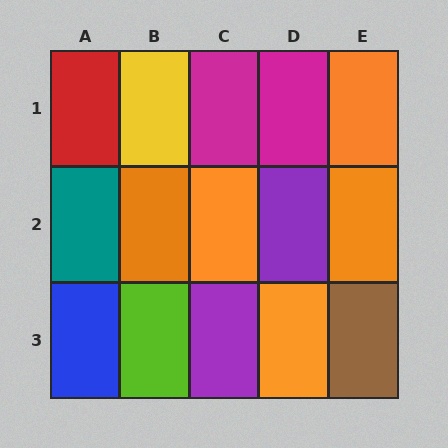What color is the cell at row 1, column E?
Orange.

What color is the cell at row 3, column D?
Orange.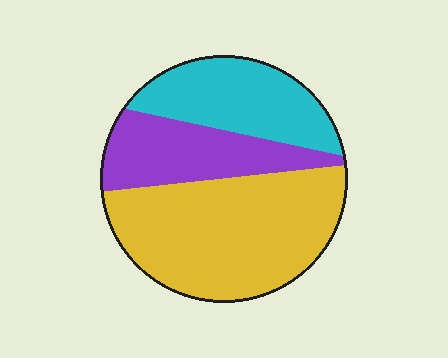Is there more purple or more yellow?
Yellow.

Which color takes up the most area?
Yellow, at roughly 50%.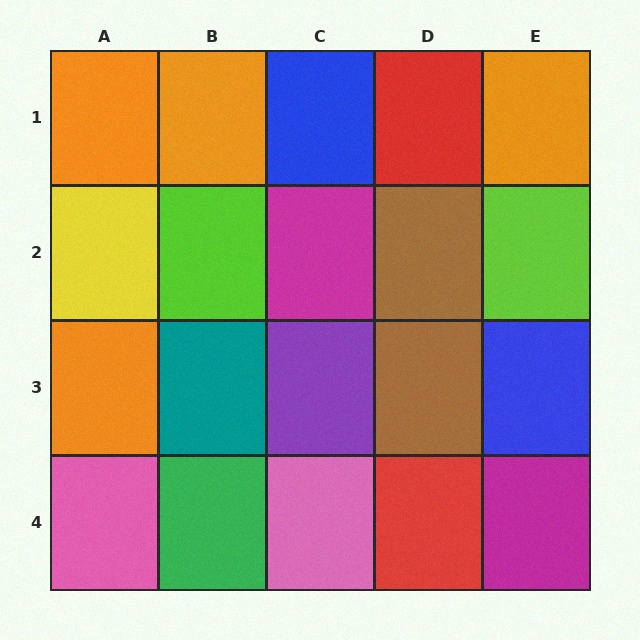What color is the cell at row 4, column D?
Red.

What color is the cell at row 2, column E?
Lime.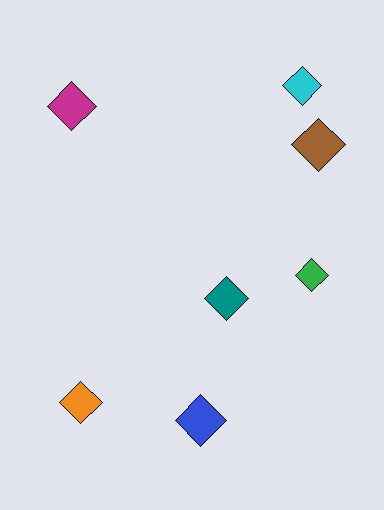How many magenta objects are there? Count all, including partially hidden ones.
There is 1 magenta object.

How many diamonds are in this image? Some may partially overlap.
There are 7 diamonds.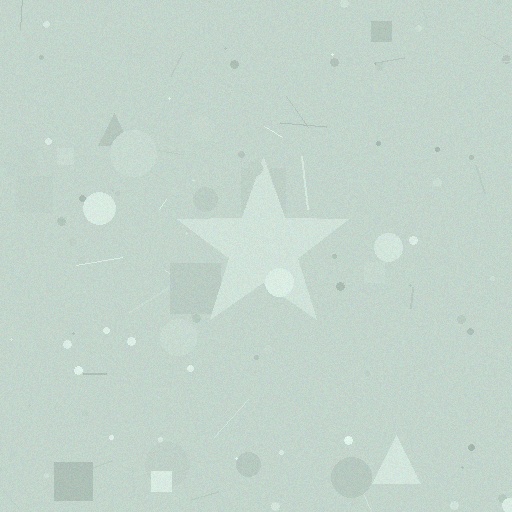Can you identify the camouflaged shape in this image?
The camouflaged shape is a star.